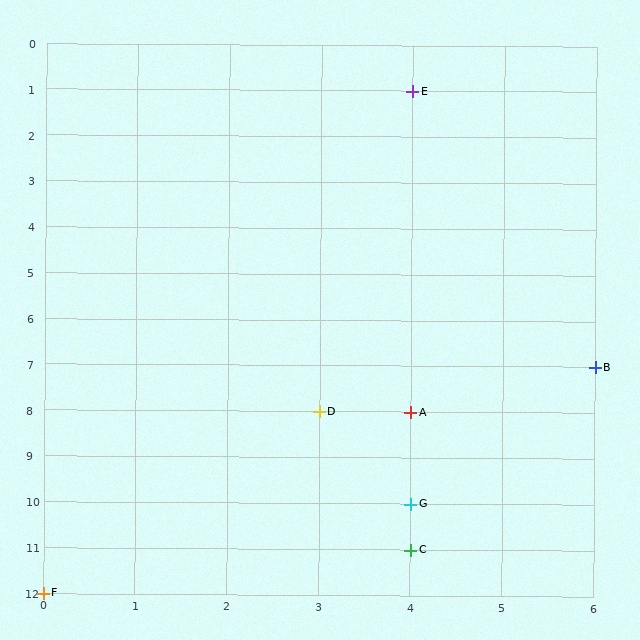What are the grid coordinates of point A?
Point A is at grid coordinates (4, 8).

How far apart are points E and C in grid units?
Points E and C are 10 rows apart.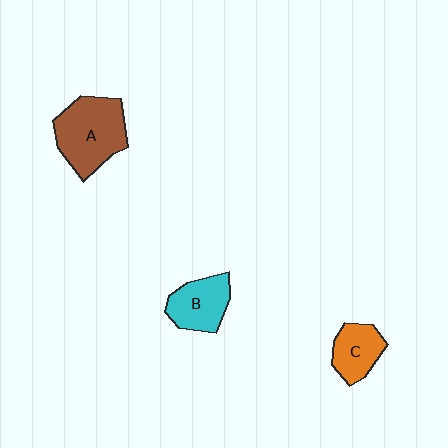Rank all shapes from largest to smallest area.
From largest to smallest: A (brown), B (cyan), C (orange).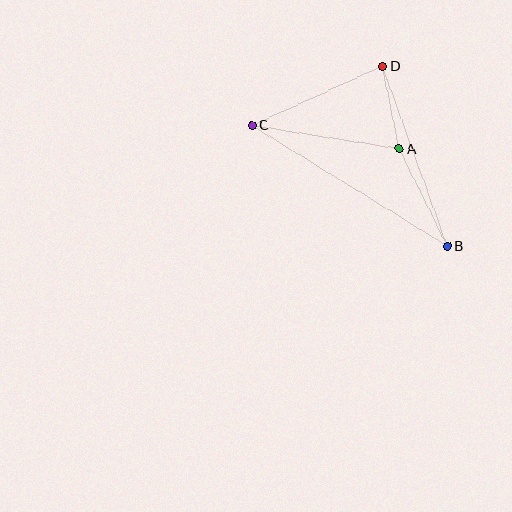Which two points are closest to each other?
Points A and D are closest to each other.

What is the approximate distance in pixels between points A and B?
The distance between A and B is approximately 109 pixels.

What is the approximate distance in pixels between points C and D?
The distance between C and D is approximately 143 pixels.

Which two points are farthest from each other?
Points B and C are farthest from each other.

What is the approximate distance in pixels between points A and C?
The distance between A and C is approximately 149 pixels.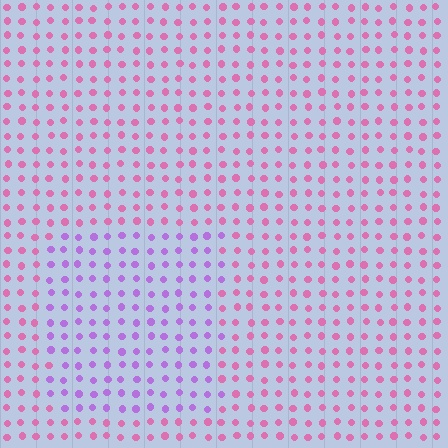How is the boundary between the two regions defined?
The boundary is defined purely by a slight shift in hue (about 46 degrees). Spacing, size, and orientation are identical on both sides.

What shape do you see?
I see a rectangle.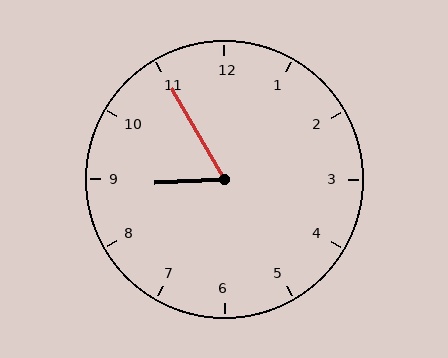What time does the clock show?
8:55.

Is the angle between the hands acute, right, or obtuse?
It is acute.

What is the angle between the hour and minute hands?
Approximately 62 degrees.